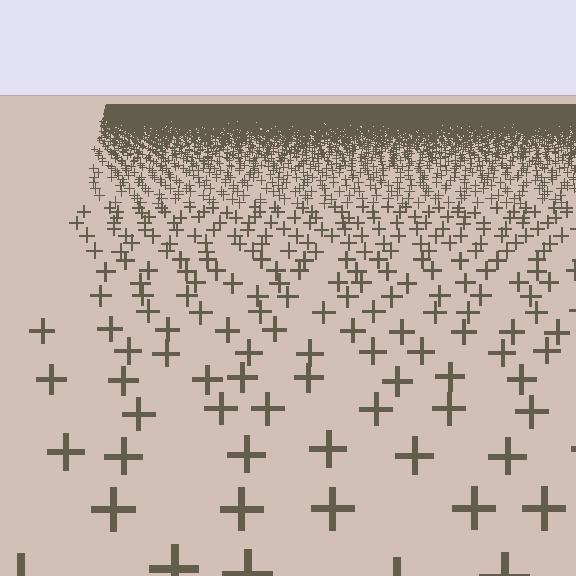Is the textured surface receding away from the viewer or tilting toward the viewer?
The surface is receding away from the viewer. Texture elements get smaller and denser toward the top.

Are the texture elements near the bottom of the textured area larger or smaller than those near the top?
Larger. Near the bottom, elements are closer to the viewer and appear at a bigger on-screen size.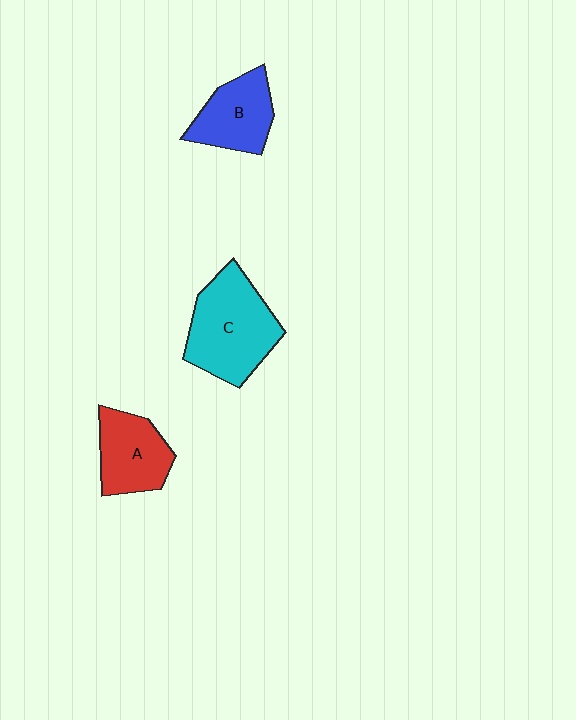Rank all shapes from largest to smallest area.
From largest to smallest: C (cyan), A (red), B (blue).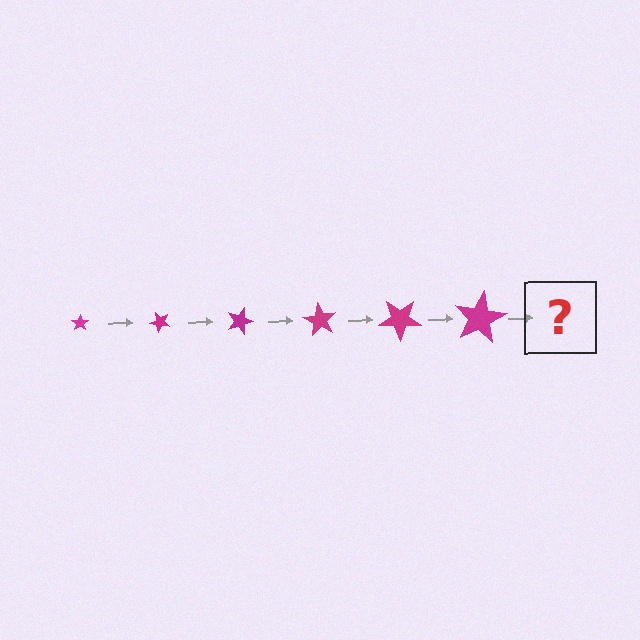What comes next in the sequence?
The next element should be a star, larger than the previous one and rotated 270 degrees from the start.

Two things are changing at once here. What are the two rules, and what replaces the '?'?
The two rules are that the star grows larger each step and it rotates 45 degrees each step. The '?' should be a star, larger than the previous one and rotated 270 degrees from the start.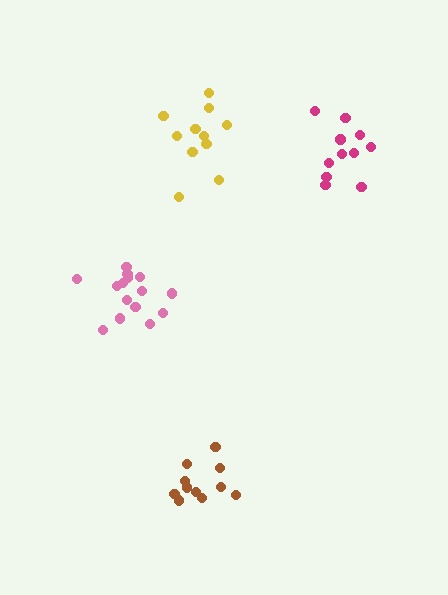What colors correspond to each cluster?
The clusters are colored: pink, yellow, magenta, brown.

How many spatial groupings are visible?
There are 4 spatial groupings.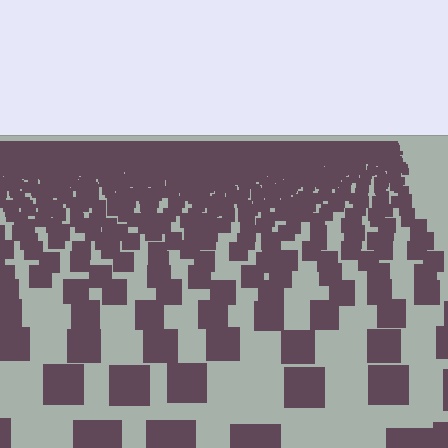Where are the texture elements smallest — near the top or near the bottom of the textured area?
Near the top.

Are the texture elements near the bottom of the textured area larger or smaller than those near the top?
Larger. Near the bottom, elements are closer to the viewer and appear at a bigger on-screen size.